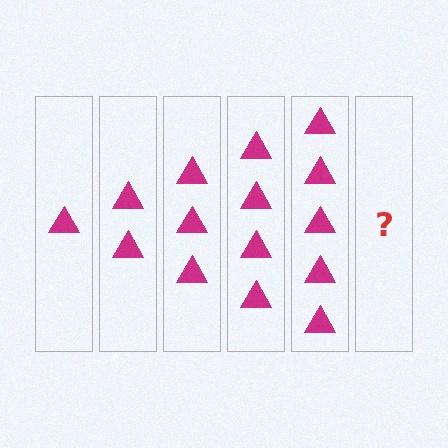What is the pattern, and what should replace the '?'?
The pattern is that each step adds one more triangle. The '?' should be 6 triangles.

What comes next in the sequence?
The next element should be 6 triangles.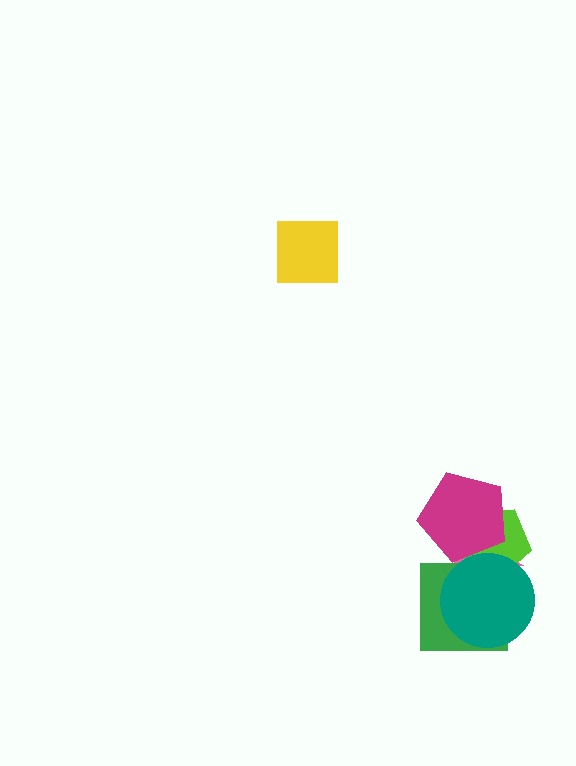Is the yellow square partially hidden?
No, no other shape covers it.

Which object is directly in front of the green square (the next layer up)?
The lime pentagon is directly in front of the green square.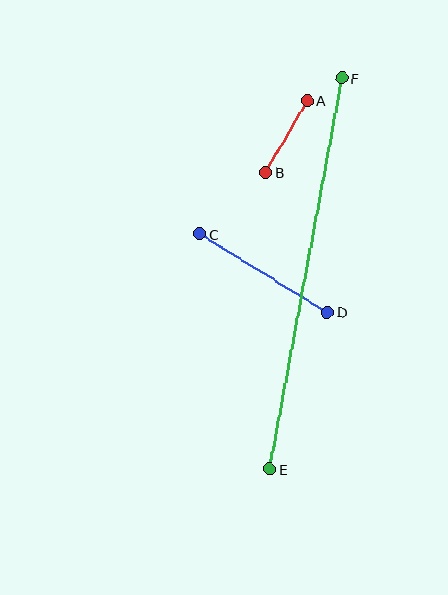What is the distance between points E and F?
The distance is approximately 398 pixels.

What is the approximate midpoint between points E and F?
The midpoint is at approximately (306, 274) pixels.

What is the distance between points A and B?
The distance is approximately 83 pixels.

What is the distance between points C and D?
The distance is approximately 150 pixels.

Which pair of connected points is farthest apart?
Points E and F are farthest apart.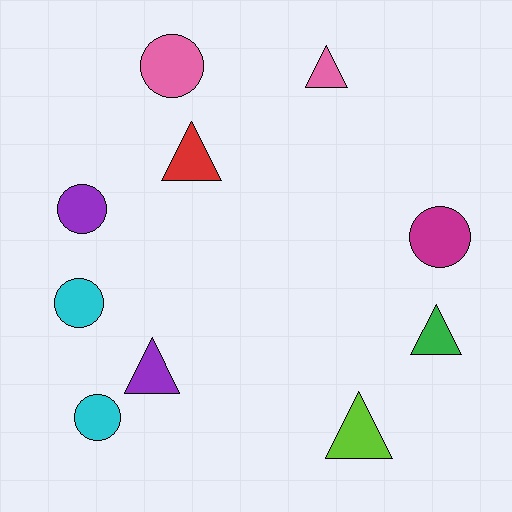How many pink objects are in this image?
There are 2 pink objects.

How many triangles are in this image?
There are 5 triangles.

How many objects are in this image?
There are 10 objects.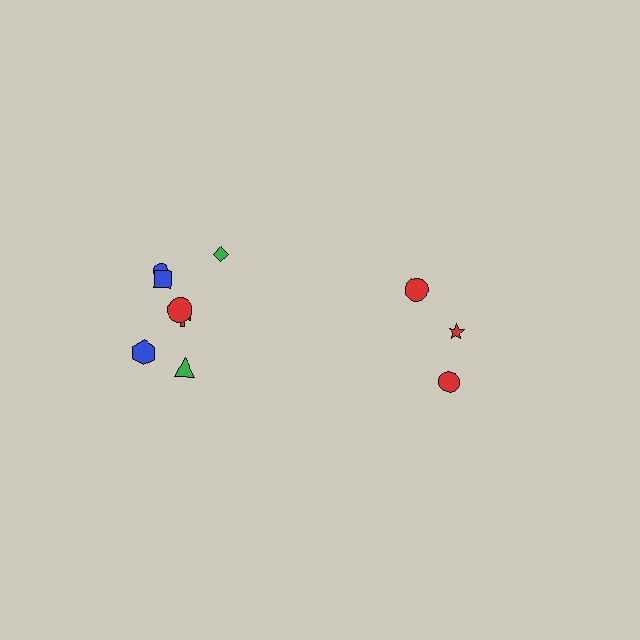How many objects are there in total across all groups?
There are 10 objects.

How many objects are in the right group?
There are 3 objects.